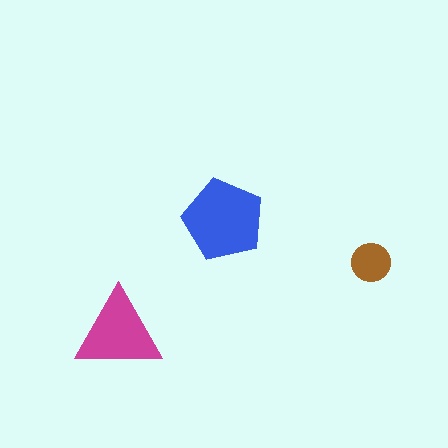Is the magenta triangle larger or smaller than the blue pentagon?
Smaller.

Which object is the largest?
The blue pentagon.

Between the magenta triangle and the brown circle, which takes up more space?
The magenta triangle.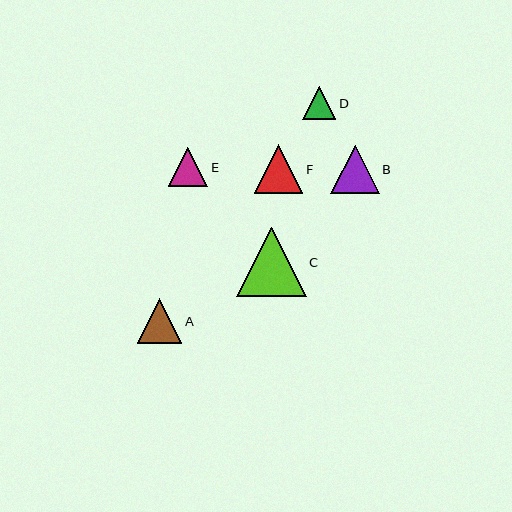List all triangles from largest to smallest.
From largest to smallest: C, F, B, A, E, D.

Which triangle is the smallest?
Triangle D is the smallest with a size of approximately 33 pixels.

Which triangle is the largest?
Triangle C is the largest with a size of approximately 69 pixels.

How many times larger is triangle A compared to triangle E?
Triangle A is approximately 1.1 times the size of triangle E.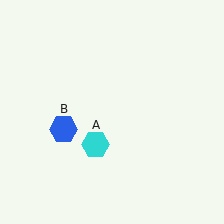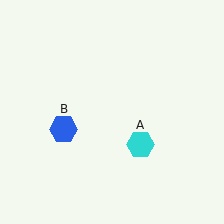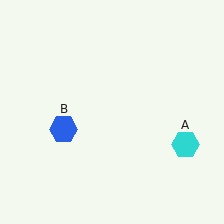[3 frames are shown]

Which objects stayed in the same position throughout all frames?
Blue hexagon (object B) remained stationary.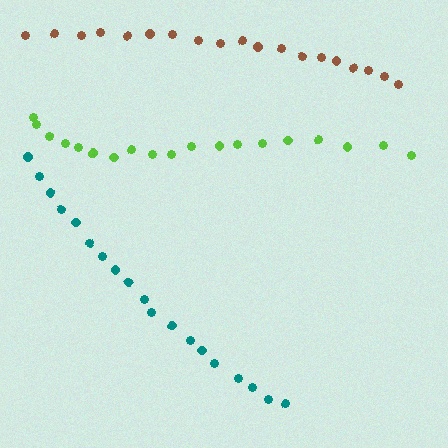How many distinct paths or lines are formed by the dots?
There are 3 distinct paths.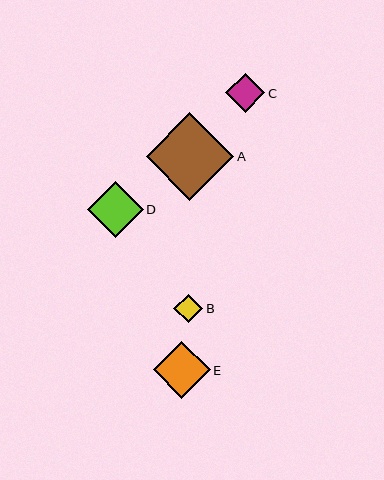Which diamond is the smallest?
Diamond B is the smallest with a size of approximately 29 pixels.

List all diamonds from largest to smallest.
From largest to smallest: A, E, D, C, B.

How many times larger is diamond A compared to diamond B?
Diamond A is approximately 3.1 times the size of diamond B.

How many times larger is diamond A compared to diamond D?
Diamond A is approximately 1.6 times the size of diamond D.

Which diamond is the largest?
Diamond A is the largest with a size of approximately 88 pixels.